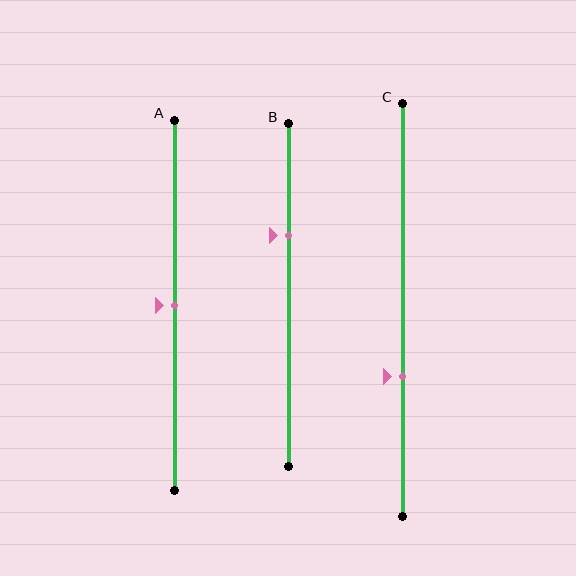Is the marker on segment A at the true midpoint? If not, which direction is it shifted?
Yes, the marker on segment A is at the true midpoint.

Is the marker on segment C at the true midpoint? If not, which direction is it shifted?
No, the marker on segment C is shifted downward by about 16% of the segment length.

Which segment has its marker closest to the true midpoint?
Segment A has its marker closest to the true midpoint.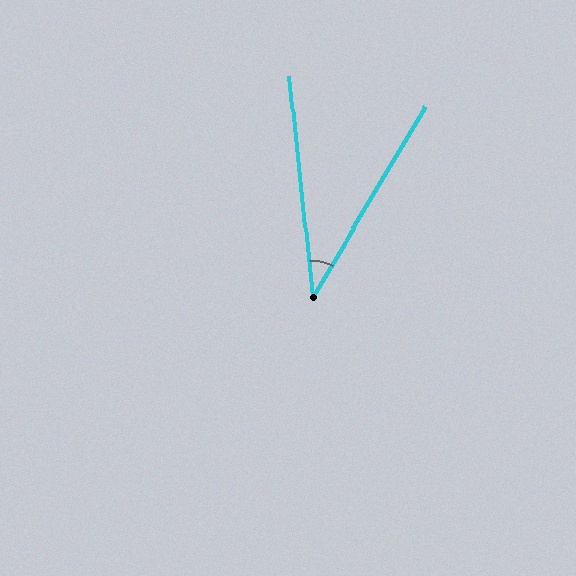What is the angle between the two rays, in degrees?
Approximately 37 degrees.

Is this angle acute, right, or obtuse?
It is acute.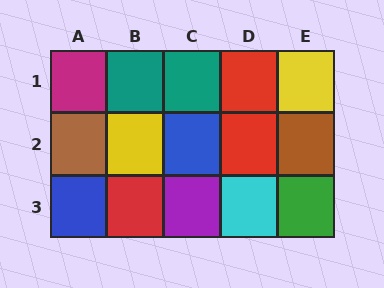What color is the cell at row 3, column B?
Red.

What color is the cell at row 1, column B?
Teal.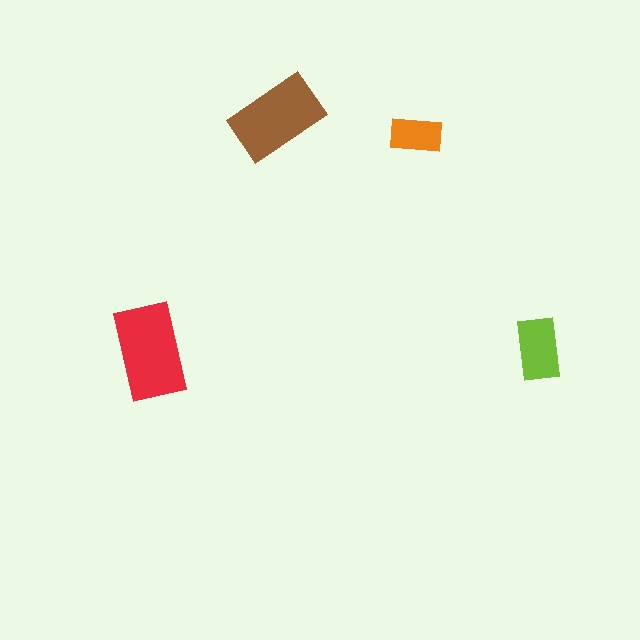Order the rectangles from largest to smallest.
the red one, the brown one, the lime one, the orange one.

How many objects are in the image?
There are 4 objects in the image.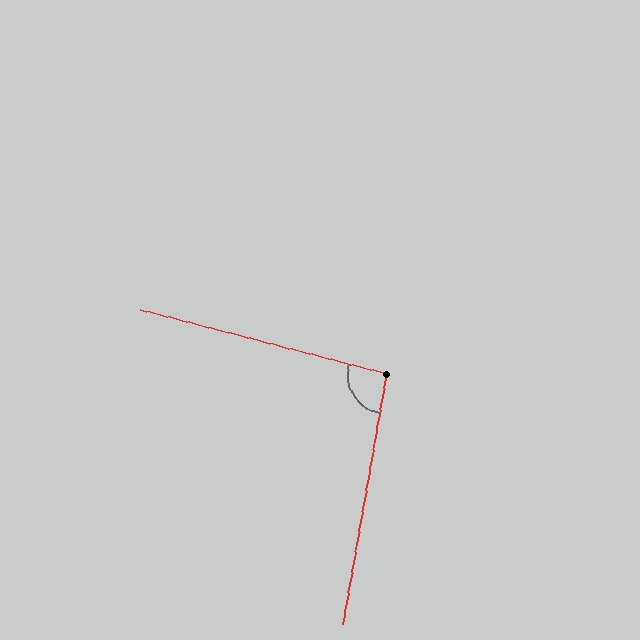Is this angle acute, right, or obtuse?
It is approximately a right angle.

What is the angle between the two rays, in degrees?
Approximately 95 degrees.